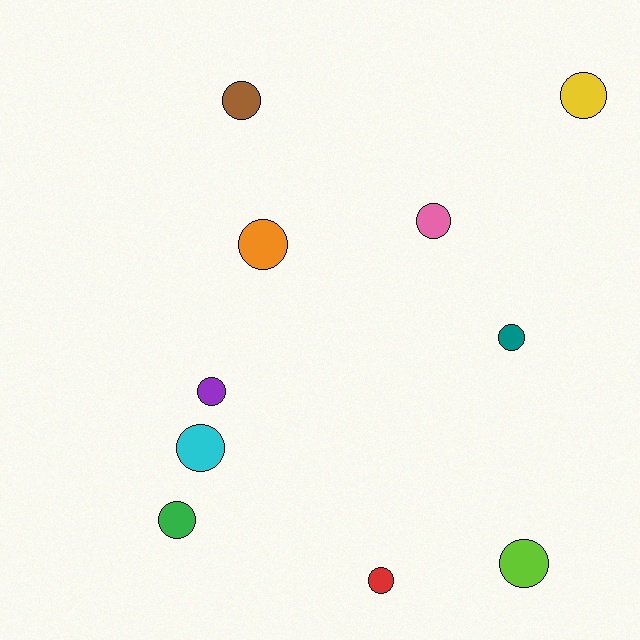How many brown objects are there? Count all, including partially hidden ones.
There is 1 brown object.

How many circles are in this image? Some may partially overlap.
There are 10 circles.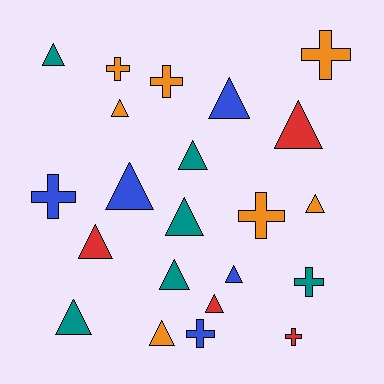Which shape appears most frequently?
Triangle, with 14 objects.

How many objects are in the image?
There are 22 objects.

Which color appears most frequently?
Orange, with 7 objects.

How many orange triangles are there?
There are 3 orange triangles.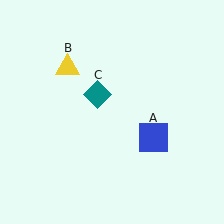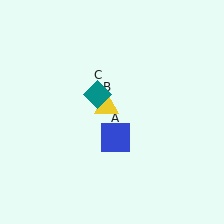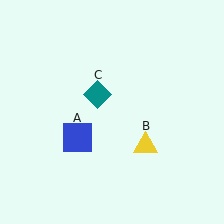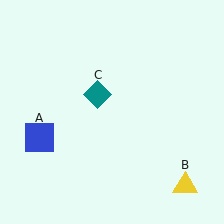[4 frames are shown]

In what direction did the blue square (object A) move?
The blue square (object A) moved left.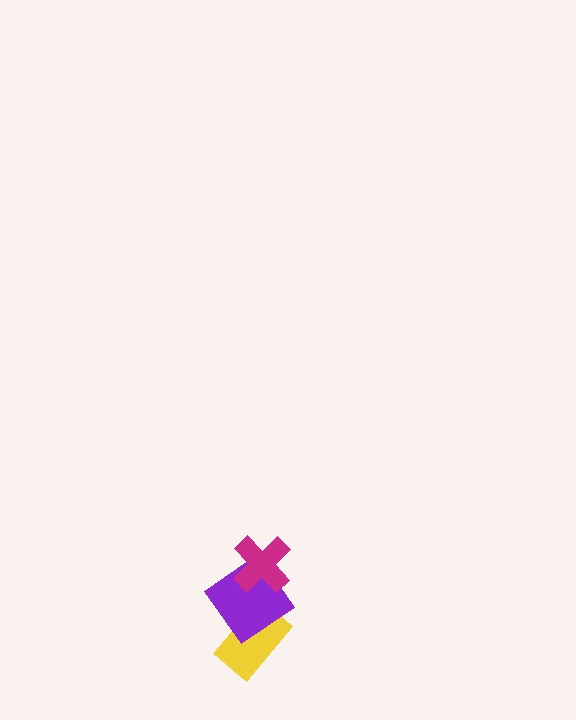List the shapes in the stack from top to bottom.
From top to bottom: the magenta cross, the purple diamond, the yellow rectangle.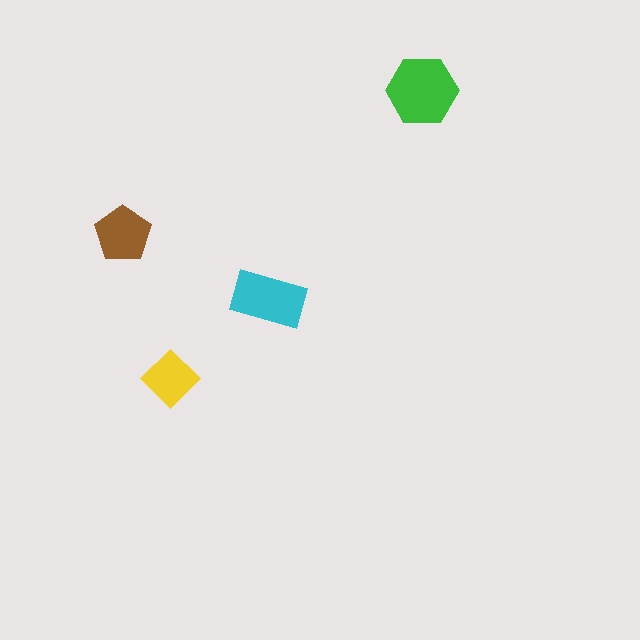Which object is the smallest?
The yellow diamond.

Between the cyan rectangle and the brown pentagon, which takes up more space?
The cyan rectangle.